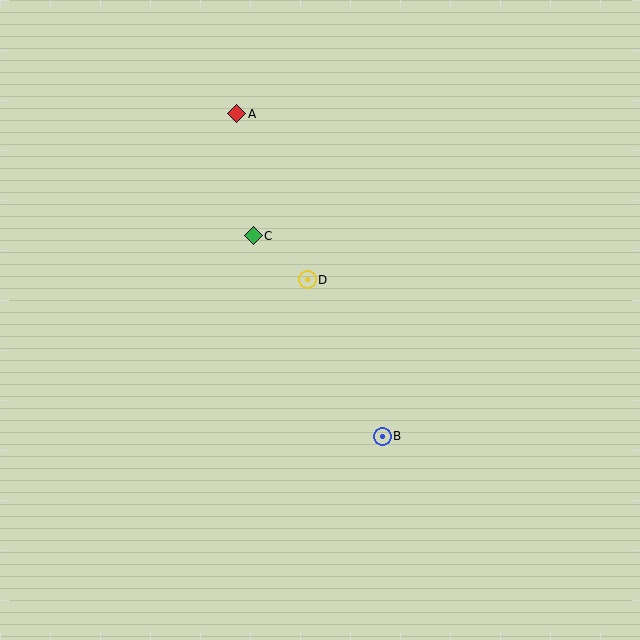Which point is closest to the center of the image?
Point D at (307, 280) is closest to the center.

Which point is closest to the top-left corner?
Point A is closest to the top-left corner.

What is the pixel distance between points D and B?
The distance between D and B is 174 pixels.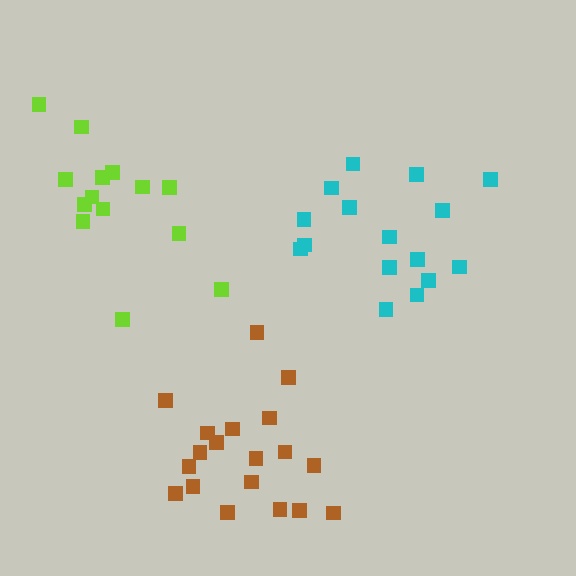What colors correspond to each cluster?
The clusters are colored: lime, brown, cyan.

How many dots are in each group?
Group 1: 14 dots, Group 2: 19 dots, Group 3: 16 dots (49 total).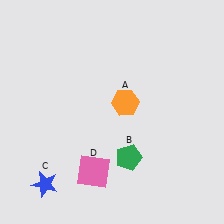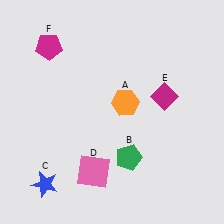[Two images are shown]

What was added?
A magenta diamond (E), a magenta pentagon (F) were added in Image 2.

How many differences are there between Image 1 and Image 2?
There are 2 differences between the two images.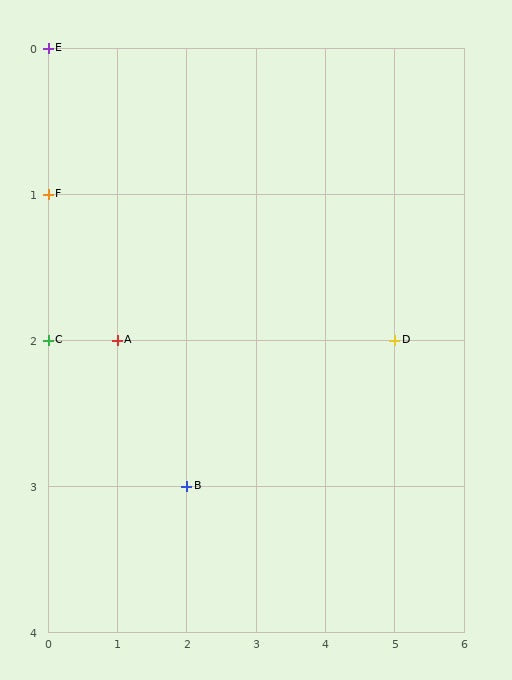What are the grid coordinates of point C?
Point C is at grid coordinates (0, 2).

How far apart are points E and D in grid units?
Points E and D are 5 columns and 2 rows apart (about 5.4 grid units diagonally).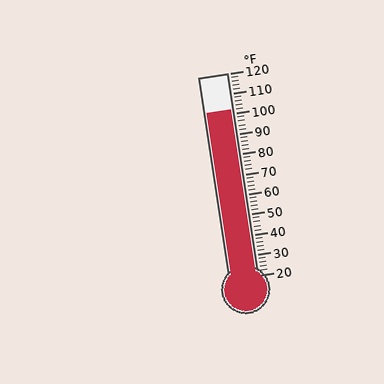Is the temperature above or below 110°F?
The temperature is below 110°F.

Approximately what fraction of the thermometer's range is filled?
The thermometer is filled to approximately 80% of its range.